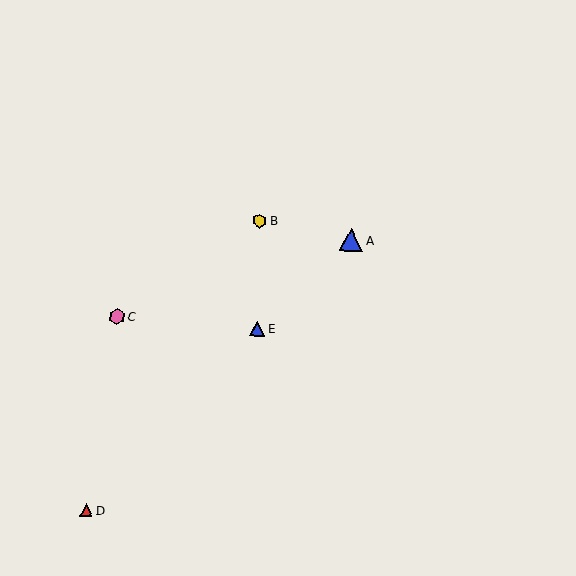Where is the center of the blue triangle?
The center of the blue triangle is at (257, 328).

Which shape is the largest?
The blue triangle (labeled A) is the largest.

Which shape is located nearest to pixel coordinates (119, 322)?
The pink hexagon (labeled C) at (117, 317) is nearest to that location.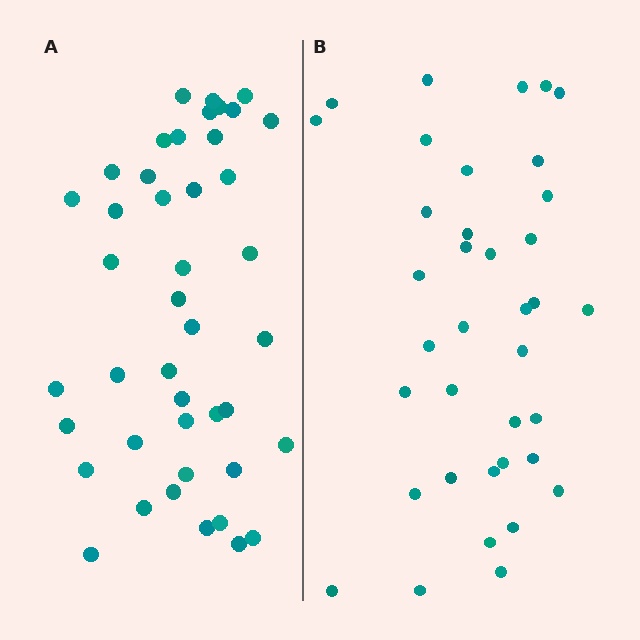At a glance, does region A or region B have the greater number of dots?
Region A (the left region) has more dots.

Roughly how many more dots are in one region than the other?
Region A has about 6 more dots than region B.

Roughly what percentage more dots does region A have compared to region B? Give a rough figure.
About 15% more.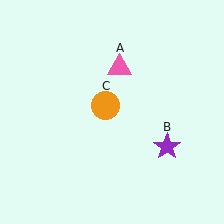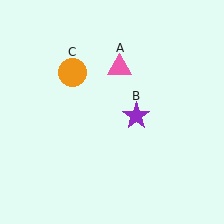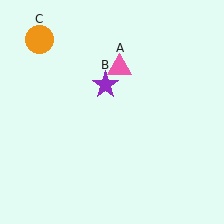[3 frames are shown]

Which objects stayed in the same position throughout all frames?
Pink triangle (object A) remained stationary.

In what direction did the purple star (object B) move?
The purple star (object B) moved up and to the left.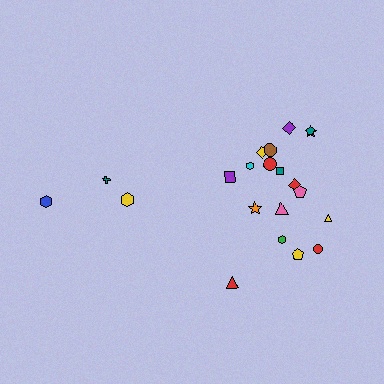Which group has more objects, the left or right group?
The right group.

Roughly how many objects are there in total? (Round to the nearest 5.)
Roughly 20 objects in total.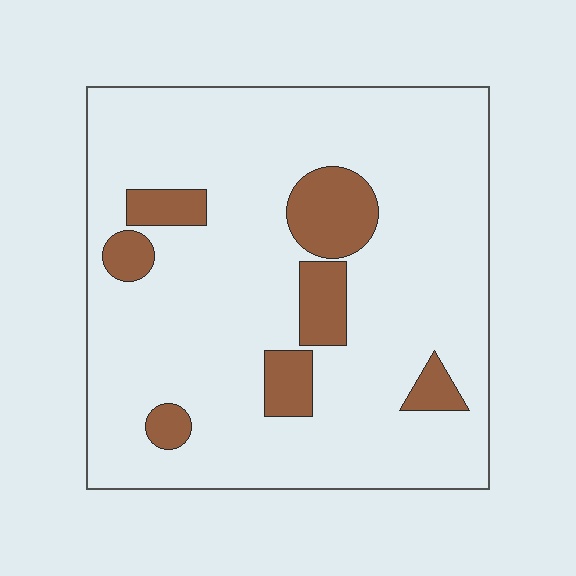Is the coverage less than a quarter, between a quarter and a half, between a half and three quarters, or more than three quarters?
Less than a quarter.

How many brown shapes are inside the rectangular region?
7.